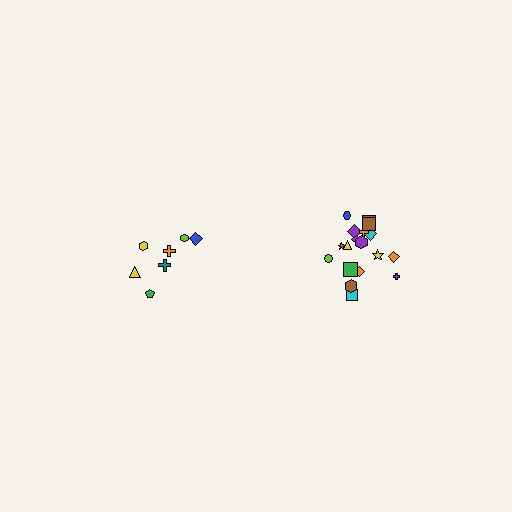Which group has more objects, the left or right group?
The right group.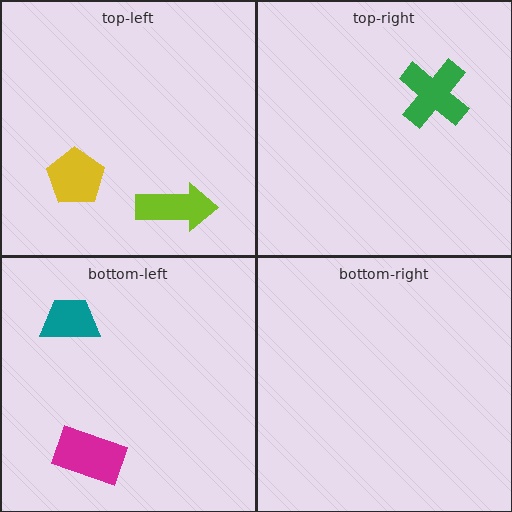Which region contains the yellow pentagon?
The top-left region.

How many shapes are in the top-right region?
1.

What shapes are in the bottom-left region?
The teal trapezoid, the magenta rectangle.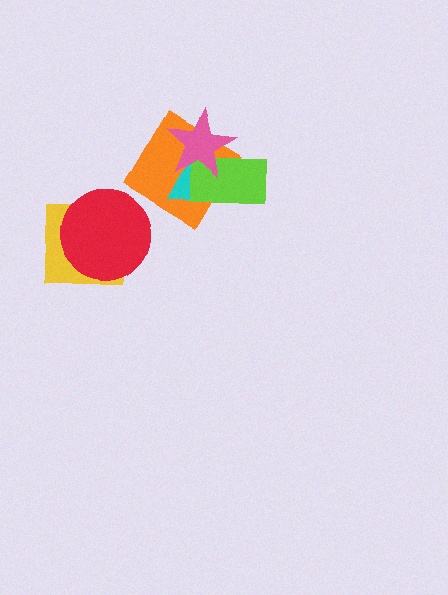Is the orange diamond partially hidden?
Yes, it is partially covered by another shape.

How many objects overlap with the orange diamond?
3 objects overlap with the orange diamond.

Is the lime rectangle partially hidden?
Yes, it is partially covered by another shape.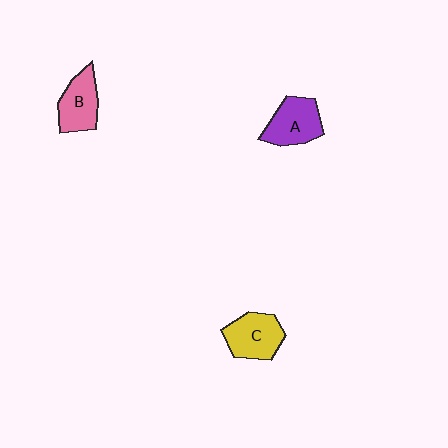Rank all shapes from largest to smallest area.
From largest to smallest: C (yellow), A (purple), B (pink).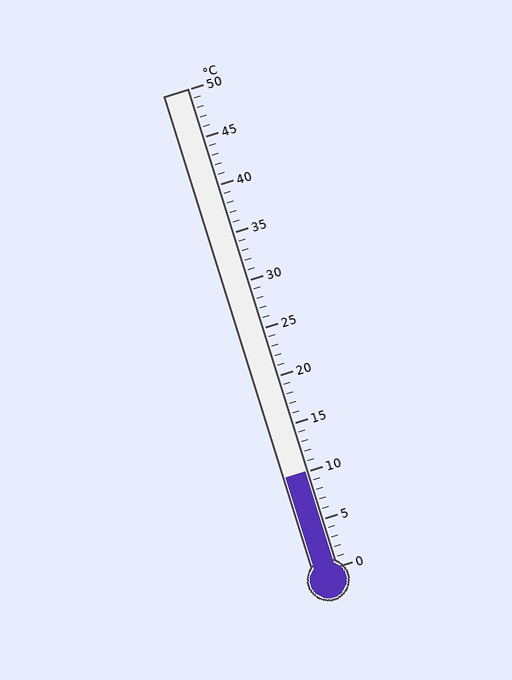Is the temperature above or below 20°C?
The temperature is below 20°C.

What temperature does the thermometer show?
The thermometer shows approximately 10°C.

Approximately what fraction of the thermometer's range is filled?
The thermometer is filled to approximately 20% of its range.